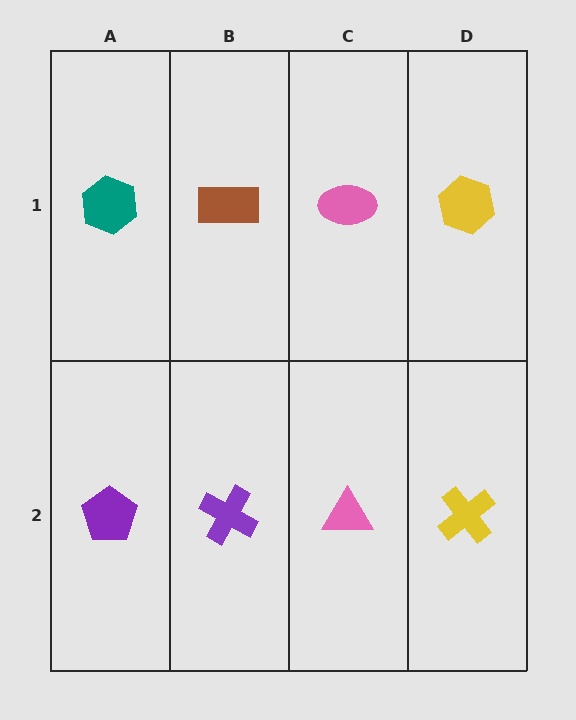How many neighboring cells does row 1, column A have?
2.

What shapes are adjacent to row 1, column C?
A pink triangle (row 2, column C), a brown rectangle (row 1, column B), a yellow hexagon (row 1, column D).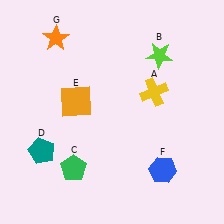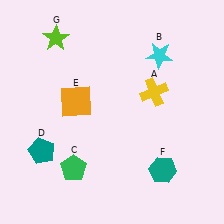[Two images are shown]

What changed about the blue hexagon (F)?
In Image 1, F is blue. In Image 2, it changed to teal.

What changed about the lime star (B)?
In Image 1, B is lime. In Image 2, it changed to cyan.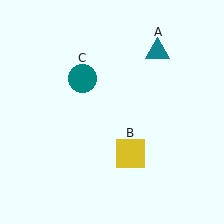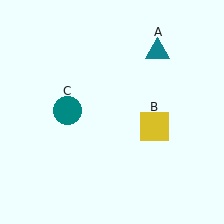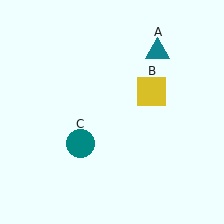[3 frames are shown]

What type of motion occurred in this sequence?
The yellow square (object B), teal circle (object C) rotated counterclockwise around the center of the scene.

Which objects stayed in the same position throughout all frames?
Teal triangle (object A) remained stationary.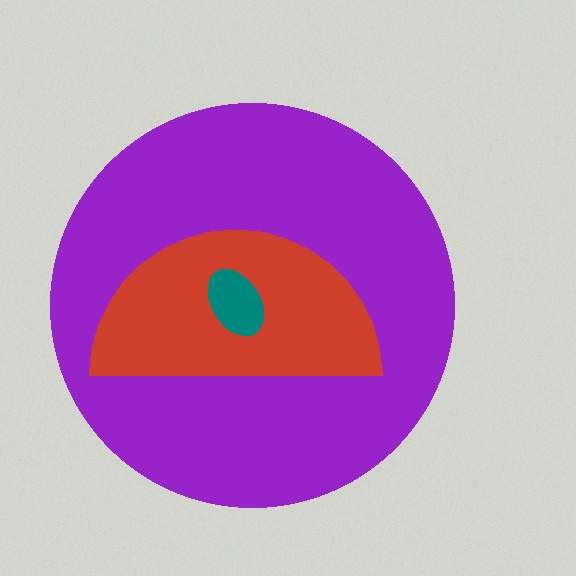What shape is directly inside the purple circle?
The red semicircle.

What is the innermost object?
The teal ellipse.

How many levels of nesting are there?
3.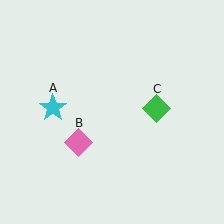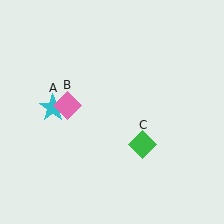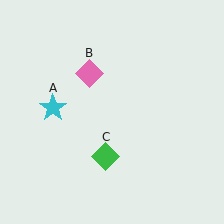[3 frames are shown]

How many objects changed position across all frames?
2 objects changed position: pink diamond (object B), green diamond (object C).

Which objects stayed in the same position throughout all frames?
Cyan star (object A) remained stationary.